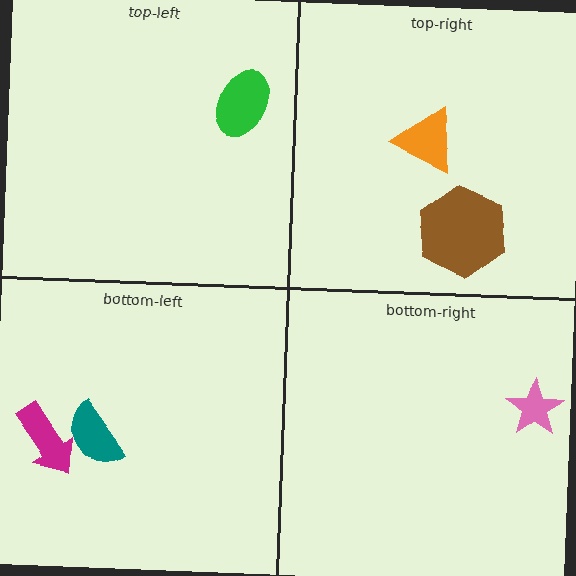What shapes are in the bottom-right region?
The pink star.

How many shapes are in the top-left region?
1.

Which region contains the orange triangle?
The top-right region.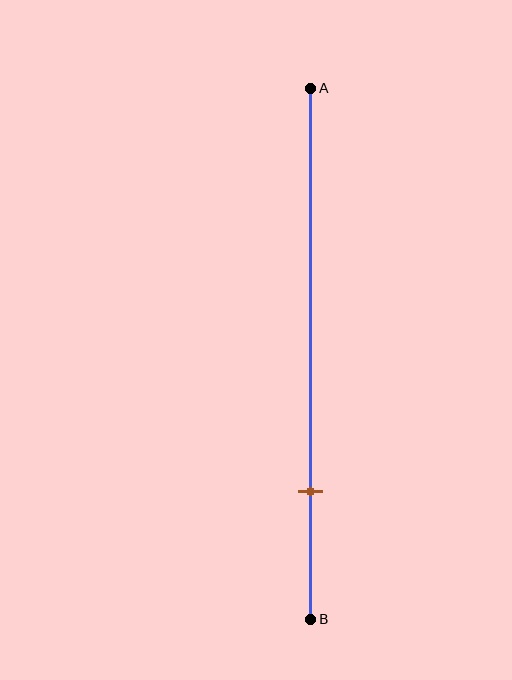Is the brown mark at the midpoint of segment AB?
No, the mark is at about 75% from A, not at the 50% midpoint.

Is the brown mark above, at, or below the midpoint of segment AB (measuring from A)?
The brown mark is below the midpoint of segment AB.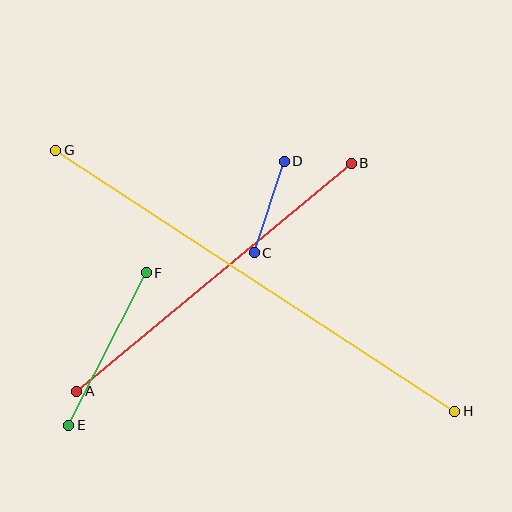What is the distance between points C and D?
The distance is approximately 96 pixels.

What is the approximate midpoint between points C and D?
The midpoint is at approximately (269, 207) pixels.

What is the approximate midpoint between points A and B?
The midpoint is at approximately (214, 277) pixels.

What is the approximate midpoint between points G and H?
The midpoint is at approximately (255, 281) pixels.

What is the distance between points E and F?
The distance is approximately 171 pixels.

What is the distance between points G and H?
The distance is approximately 477 pixels.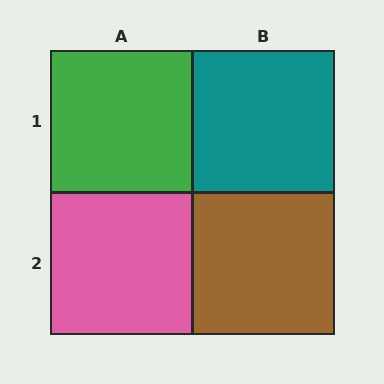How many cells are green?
1 cell is green.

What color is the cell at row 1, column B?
Teal.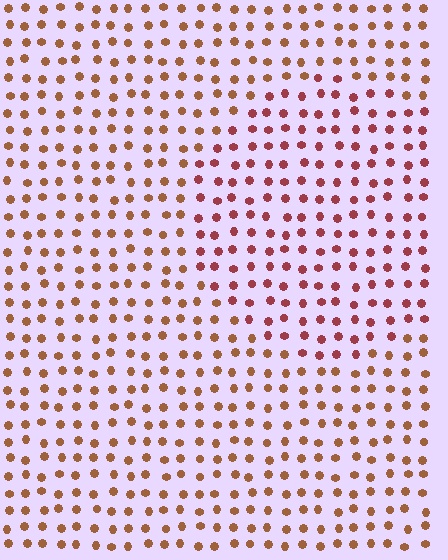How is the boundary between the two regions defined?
The boundary is defined purely by a slight shift in hue (about 31 degrees). Spacing, size, and orientation are identical on both sides.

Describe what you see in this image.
The image is filled with small brown elements in a uniform arrangement. A circle-shaped region is visible where the elements are tinted to a slightly different hue, forming a subtle color boundary.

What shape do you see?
I see a circle.